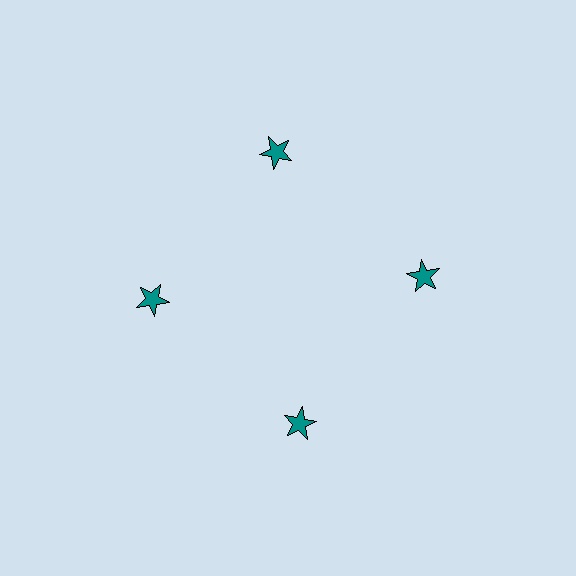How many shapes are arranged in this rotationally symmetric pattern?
There are 4 shapes, arranged in 4 groups of 1.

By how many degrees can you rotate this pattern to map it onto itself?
The pattern maps onto itself every 90 degrees of rotation.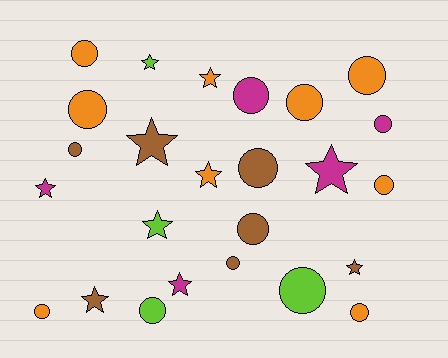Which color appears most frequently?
Orange, with 9 objects.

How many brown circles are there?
There are 4 brown circles.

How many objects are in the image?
There are 25 objects.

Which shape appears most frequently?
Circle, with 15 objects.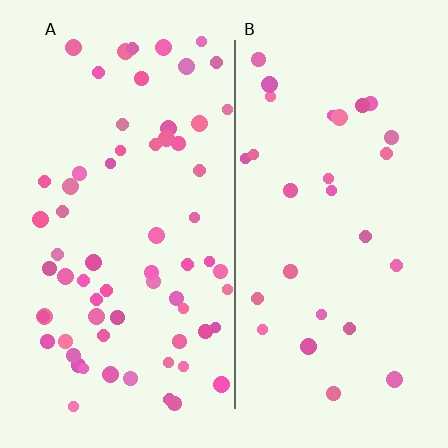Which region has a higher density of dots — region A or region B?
A (the left).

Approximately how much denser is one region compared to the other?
Approximately 2.3× — region A over region B.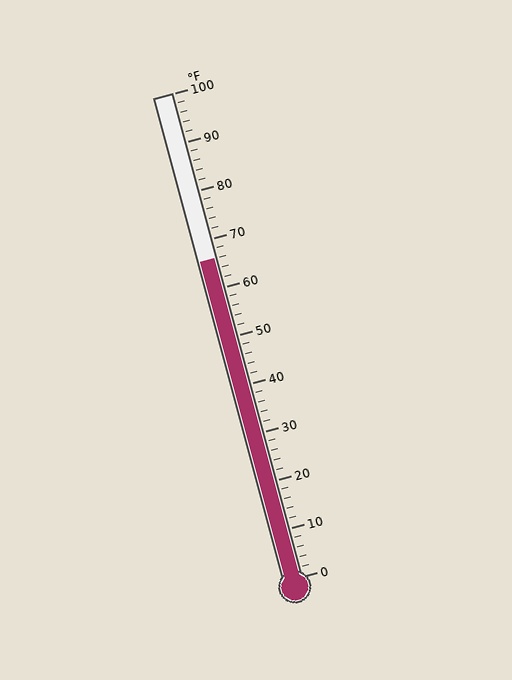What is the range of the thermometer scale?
The thermometer scale ranges from 0°F to 100°F.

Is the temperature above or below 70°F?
The temperature is below 70°F.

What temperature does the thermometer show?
The thermometer shows approximately 66°F.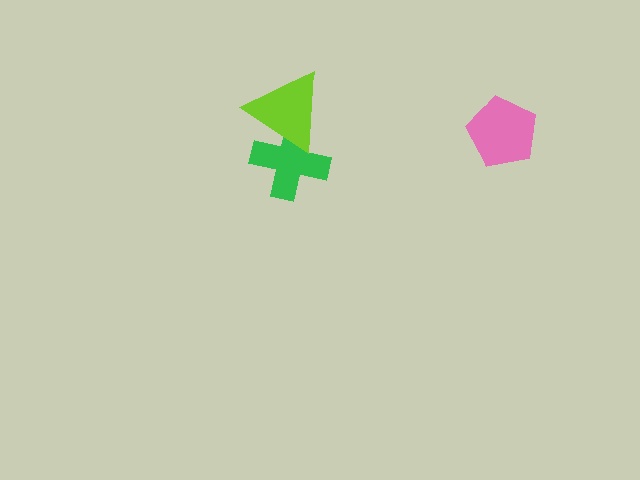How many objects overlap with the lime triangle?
1 object overlaps with the lime triangle.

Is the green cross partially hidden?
Yes, it is partially covered by another shape.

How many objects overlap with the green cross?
1 object overlaps with the green cross.